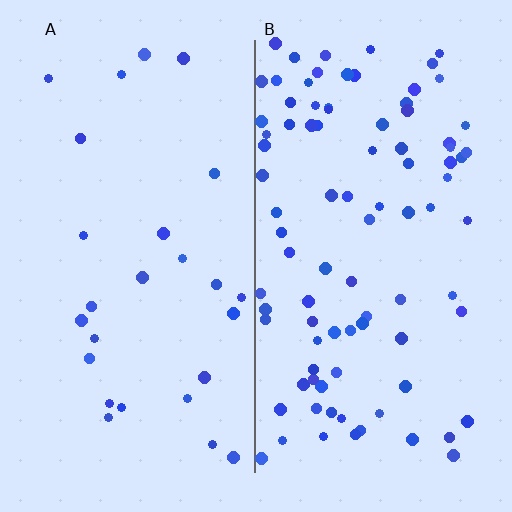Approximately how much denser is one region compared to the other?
Approximately 3.4× — region B over region A.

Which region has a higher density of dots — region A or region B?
B (the right).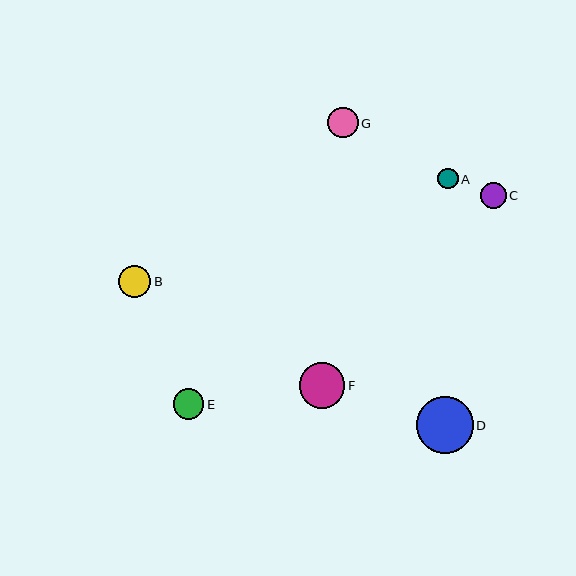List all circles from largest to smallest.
From largest to smallest: D, F, B, E, G, C, A.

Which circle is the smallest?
Circle A is the smallest with a size of approximately 20 pixels.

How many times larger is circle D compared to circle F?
Circle D is approximately 1.2 times the size of circle F.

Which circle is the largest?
Circle D is the largest with a size of approximately 57 pixels.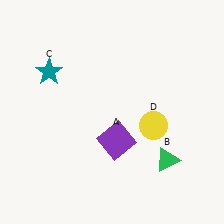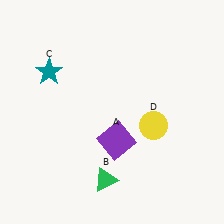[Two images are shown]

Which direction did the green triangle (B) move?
The green triangle (B) moved left.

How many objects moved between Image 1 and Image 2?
1 object moved between the two images.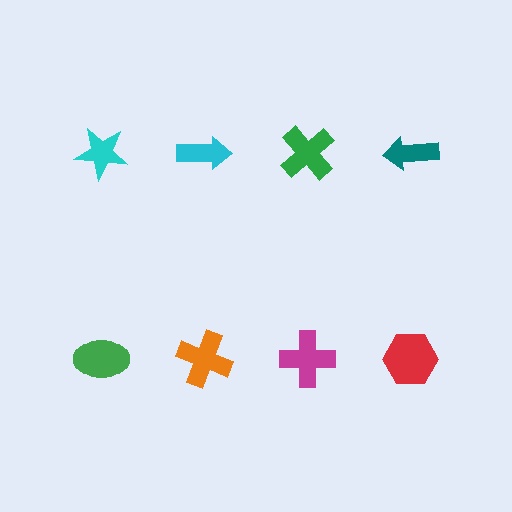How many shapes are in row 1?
4 shapes.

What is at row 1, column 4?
A teal arrow.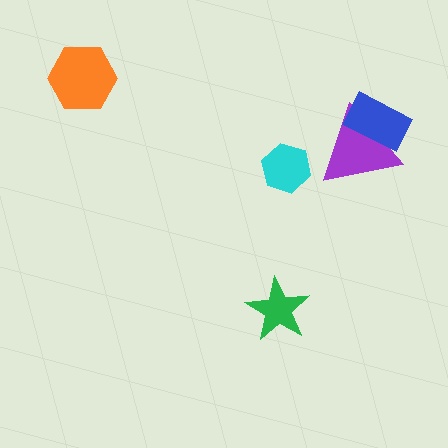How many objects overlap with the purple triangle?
1 object overlaps with the purple triangle.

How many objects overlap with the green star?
0 objects overlap with the green star.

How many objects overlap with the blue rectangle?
1 object overlaps with the blue rectangle.